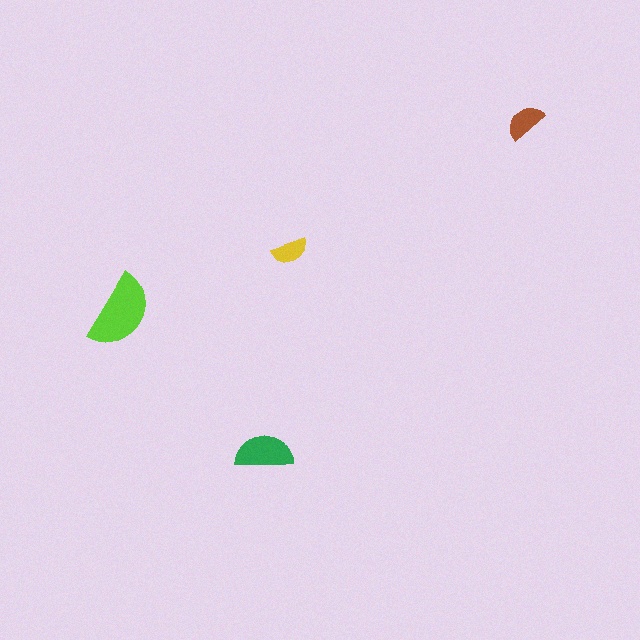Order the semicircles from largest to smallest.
the lime one, the green one, the brown one, the yellow one.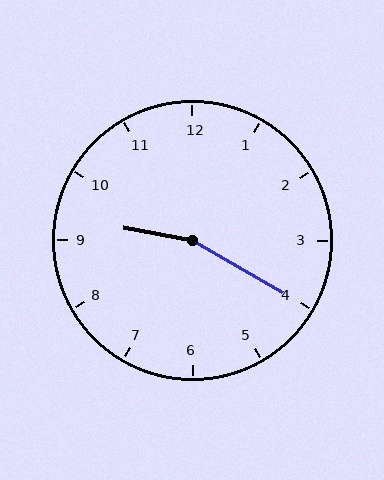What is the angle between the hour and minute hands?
Approximately 160 degrees.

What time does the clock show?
9:20.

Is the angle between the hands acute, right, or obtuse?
It is obtuse.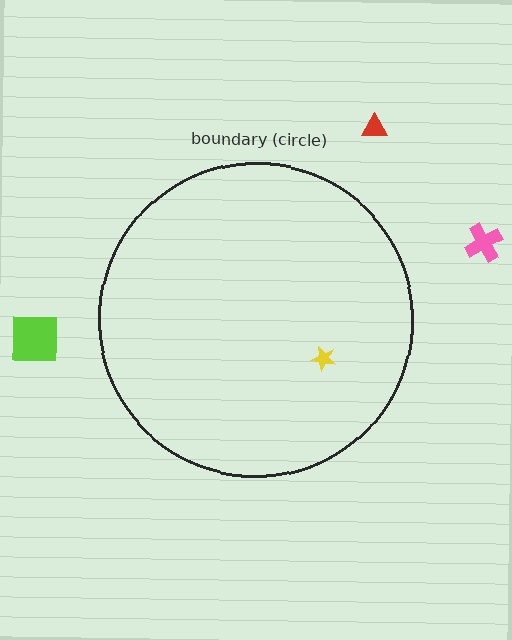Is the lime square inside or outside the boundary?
Outside.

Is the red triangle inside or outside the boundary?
Outside.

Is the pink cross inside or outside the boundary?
Outside.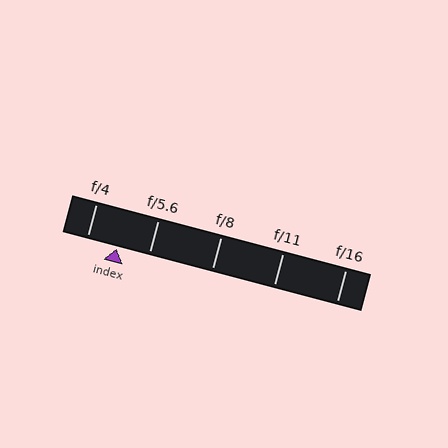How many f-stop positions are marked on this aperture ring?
There are 5 f-stop positions marked.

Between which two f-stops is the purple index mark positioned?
The index mark is between f/4 and f/5.6.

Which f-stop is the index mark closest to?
The index mark is closest to f/4.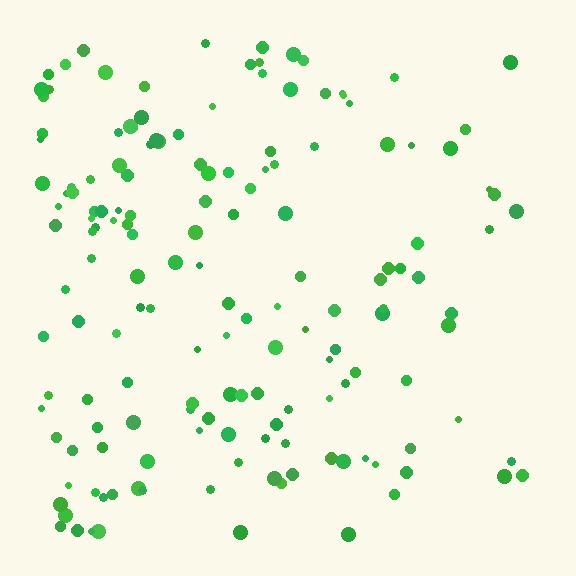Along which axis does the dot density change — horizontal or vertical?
Horizontal.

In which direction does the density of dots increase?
From right to left, with the left side densest.